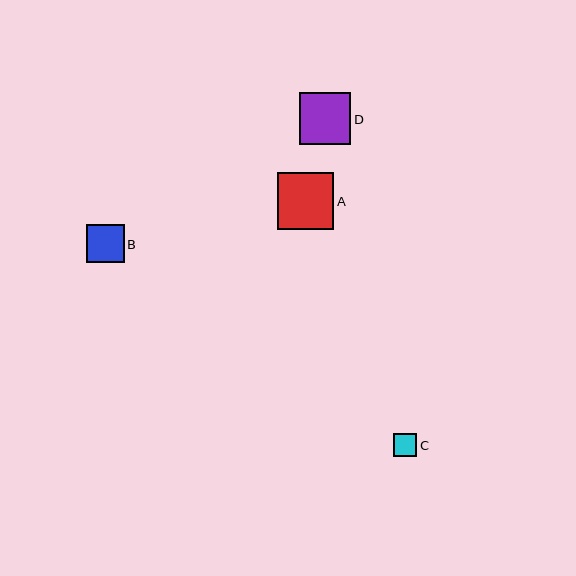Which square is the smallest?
Square C is the smallest with a size of approximately 23 pixels.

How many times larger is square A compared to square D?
Square A is approximately 1.1 times the size of square D.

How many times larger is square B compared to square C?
Square B is approximately 1.7 times the size of square C.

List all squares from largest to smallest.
From largest to smallest: A, D, B, C.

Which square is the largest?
Square A is the largest with a size of approximately 56 pixels.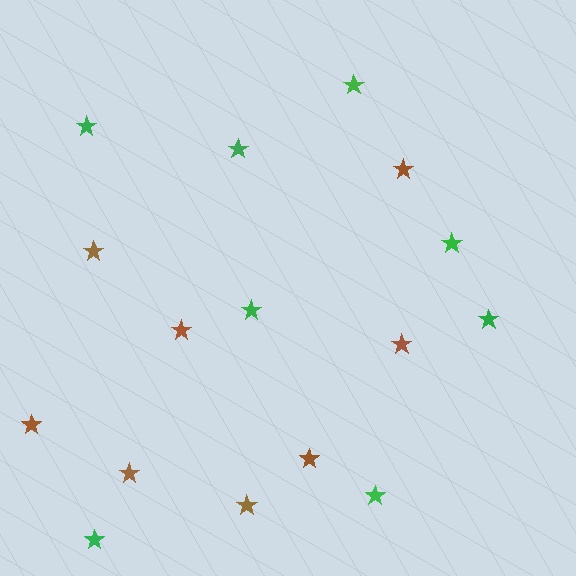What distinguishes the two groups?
There are 2 groups: one group of brown stars (8) and one group of green stars (8).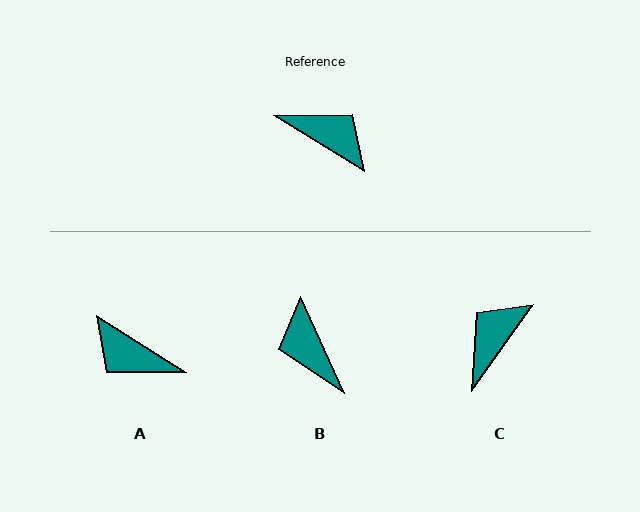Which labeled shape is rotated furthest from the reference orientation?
A, about 179 degrees away.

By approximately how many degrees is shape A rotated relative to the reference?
Approximately 179 degrees counter-clockwise.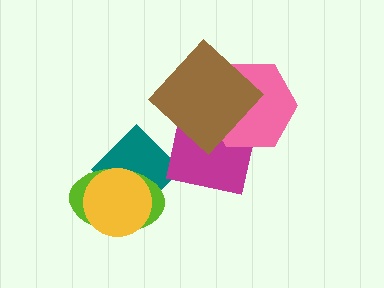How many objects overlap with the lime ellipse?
2 objects overlap with the lime ellipse.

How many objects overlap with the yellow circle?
2 objects overlap with the yellow circle.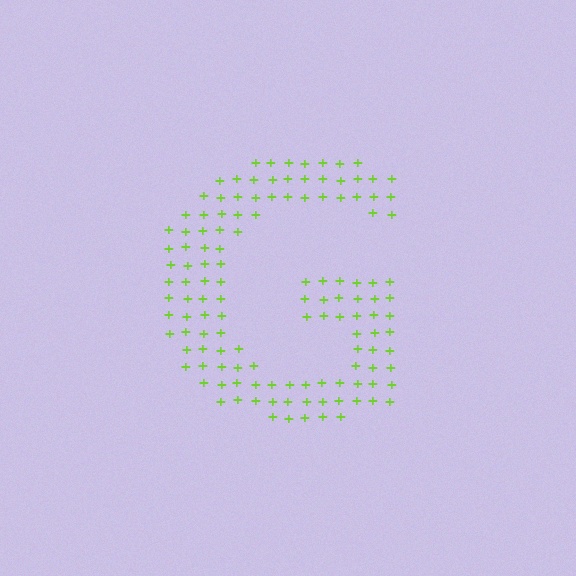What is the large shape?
The large shape is the letter G.